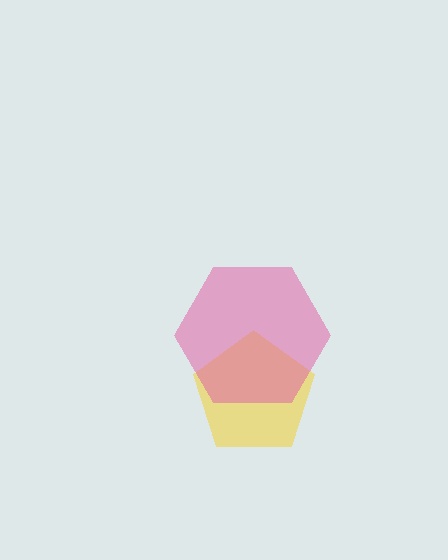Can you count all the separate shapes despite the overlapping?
Yes, there are 2 separate shapes.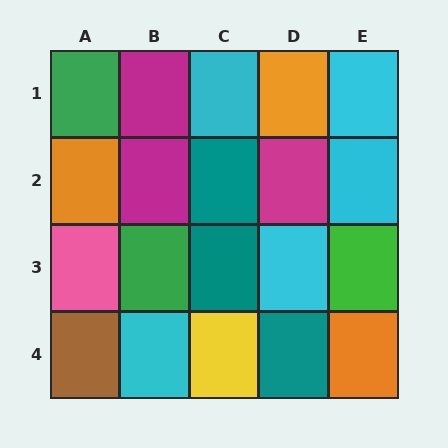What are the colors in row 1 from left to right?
Green, magenta, cyan, orange, cyan.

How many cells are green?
3 cells are green.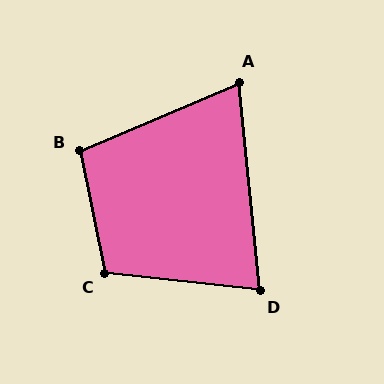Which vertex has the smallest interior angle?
A, at approximately 72 degrees.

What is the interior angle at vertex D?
Approximately 78 degrees (acute).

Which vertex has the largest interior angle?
C, at approximately 108 degrees.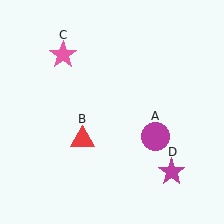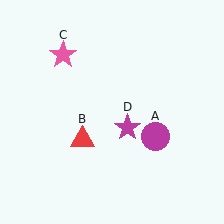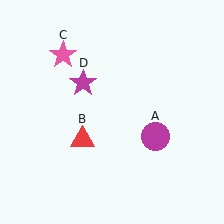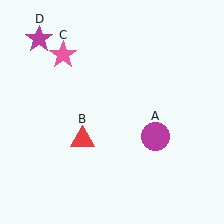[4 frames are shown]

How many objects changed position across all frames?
1 object changed position: magenta star (object D).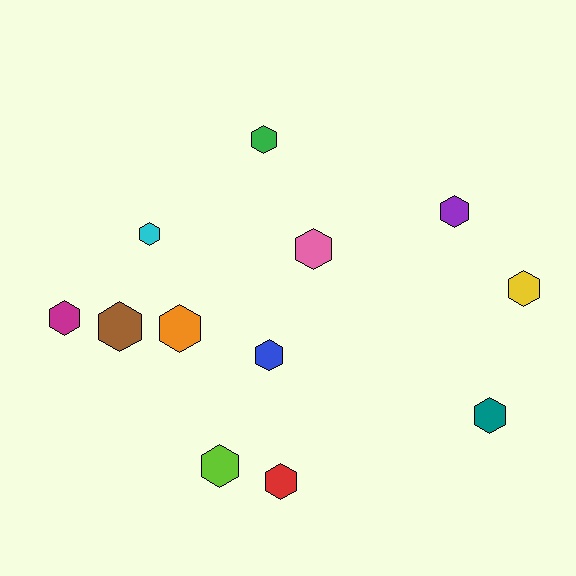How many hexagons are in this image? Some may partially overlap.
There are 12 hexagons.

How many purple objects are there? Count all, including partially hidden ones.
There is 1 purple object.